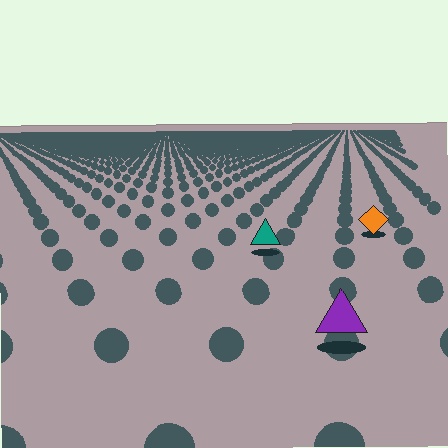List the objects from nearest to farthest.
From nearest to farthest: the purple triangle, the teal triangle, the orange diamond.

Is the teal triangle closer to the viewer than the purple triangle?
No. The purple triangle is closer — you can tell from the texture gradient: the ground texture is coarser near it.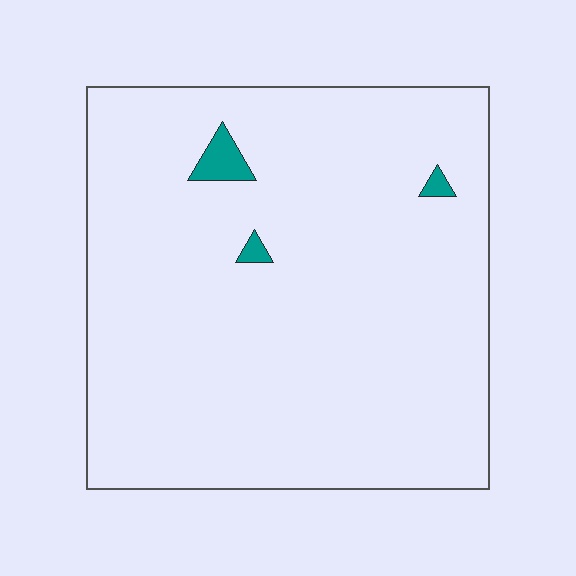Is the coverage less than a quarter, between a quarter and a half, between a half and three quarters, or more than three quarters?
Less than a quarter.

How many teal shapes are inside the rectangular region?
3.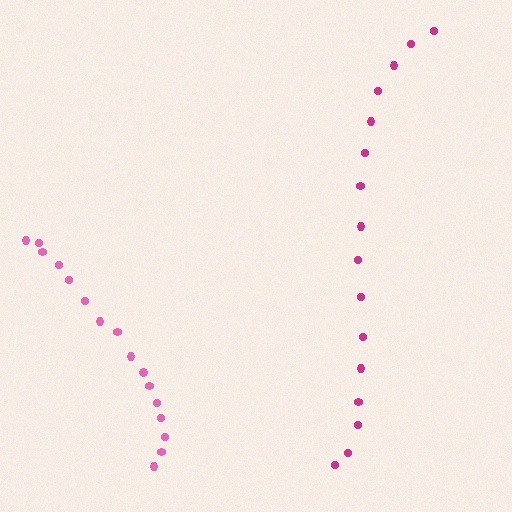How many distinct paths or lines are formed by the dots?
There are 2 distinct paths.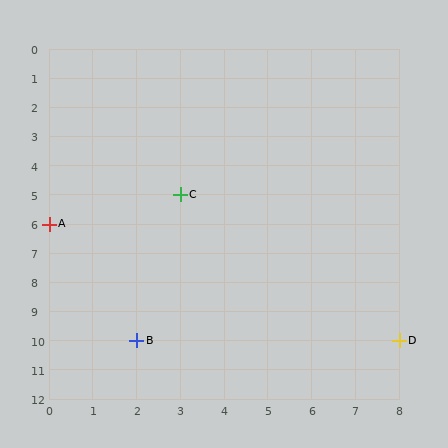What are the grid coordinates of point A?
Point A is at grid coordinates (0, 6).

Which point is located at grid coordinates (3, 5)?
Point C is at (3, 5).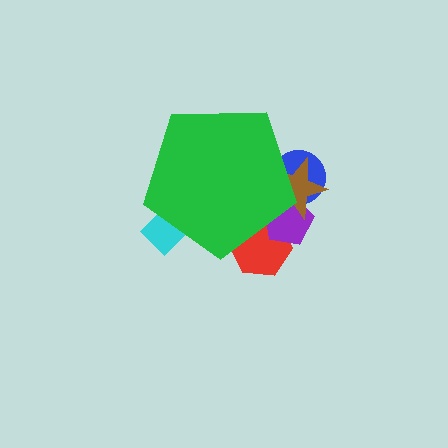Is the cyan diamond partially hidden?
Yes, the cyan diamond is partially hidden behind the green pentagon.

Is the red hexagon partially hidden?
Yes, the red hexagon is partially hidden behind the green pentagon.